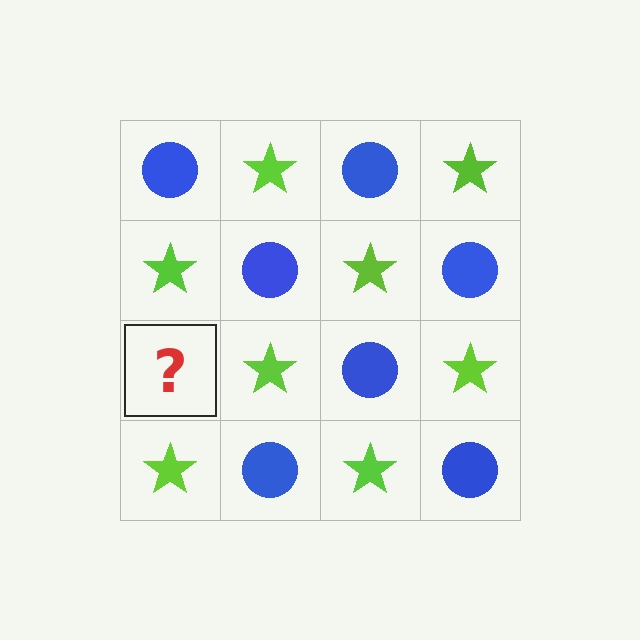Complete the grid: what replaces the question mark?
The question mark should be replaced with a blue circle.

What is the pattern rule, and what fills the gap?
The rule is that it alternates blue circle and lime star in a checkerboard pattern. The gap should be filled with a blue circle.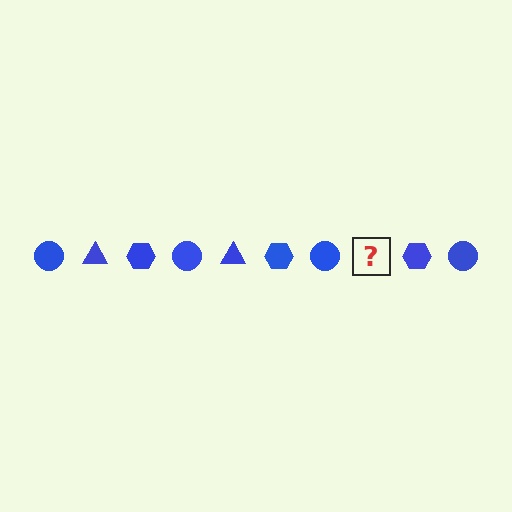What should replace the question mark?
The question mark should be replaced with a blue triangle.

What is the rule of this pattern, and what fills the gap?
The rule is that the pattern cycles through circle, triangle, hexagon shapes in blue. The gap should be filled with a blue triangle.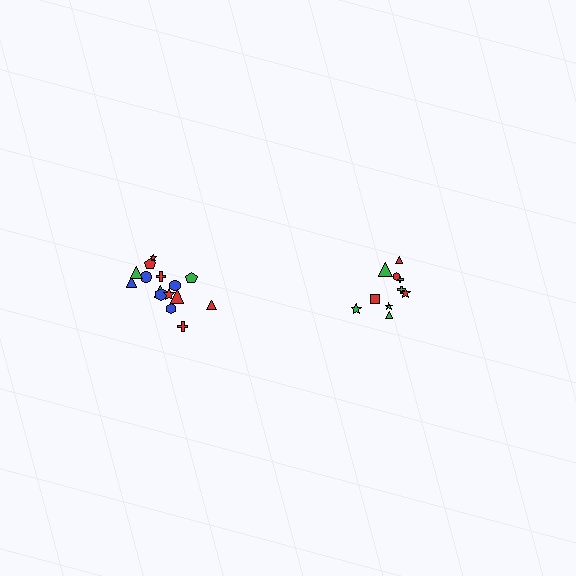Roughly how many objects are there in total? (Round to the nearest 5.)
Roughly 25 objects in total.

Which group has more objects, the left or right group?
The left group.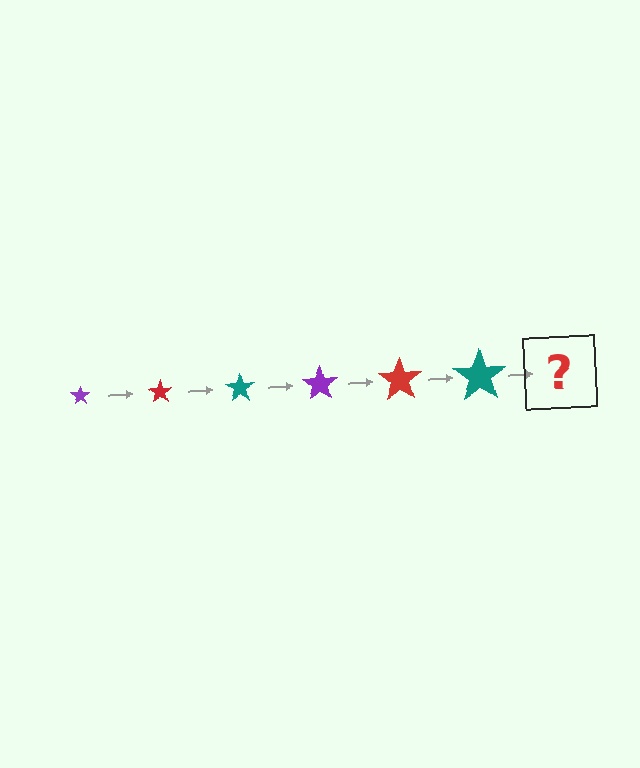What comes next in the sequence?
The next element should be a purple star, larger than the previous one.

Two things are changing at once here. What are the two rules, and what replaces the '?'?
The two rules are that the star grows larger each step and the color cycles through purple, red, and teal. The '?' should be a purple star, larger than the previous one.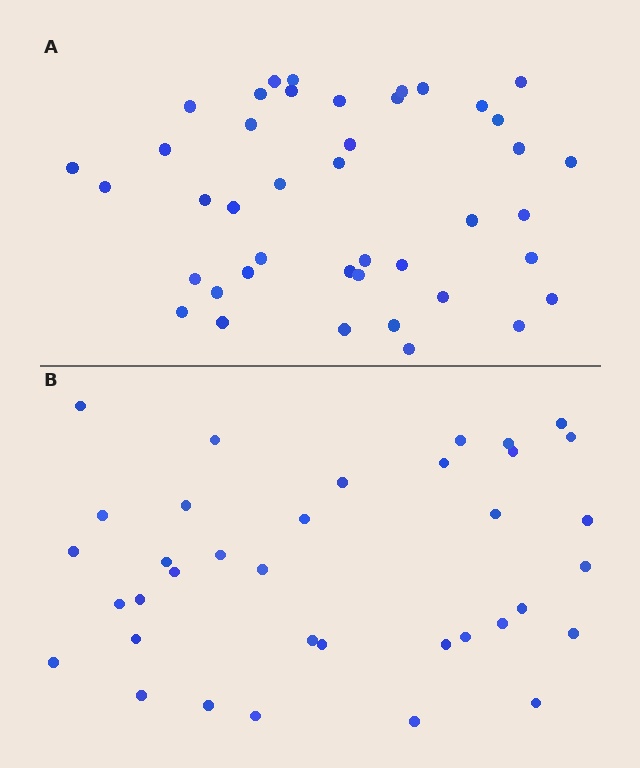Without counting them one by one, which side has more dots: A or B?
Region A (the top region) has more dots.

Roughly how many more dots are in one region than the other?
Region A has about 6 more dots than region B.